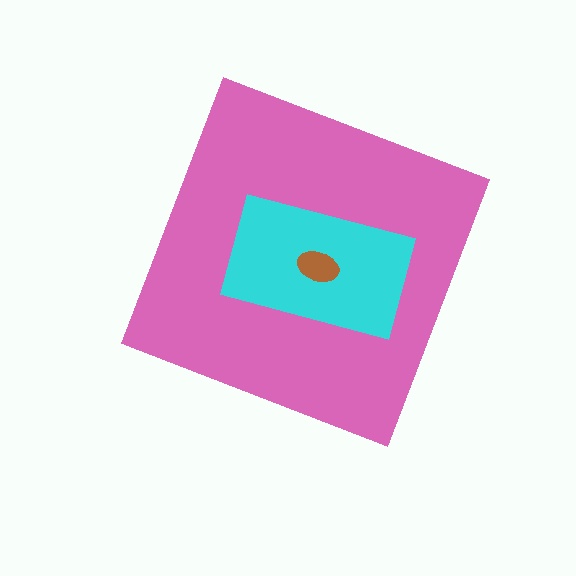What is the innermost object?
The brown ellipse.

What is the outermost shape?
The pink diamond.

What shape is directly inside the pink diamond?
The cyan rectangle.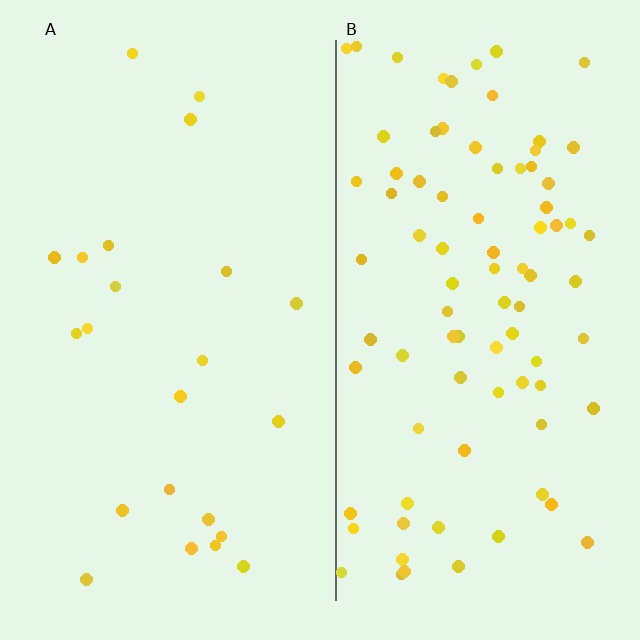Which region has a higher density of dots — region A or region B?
B (the right).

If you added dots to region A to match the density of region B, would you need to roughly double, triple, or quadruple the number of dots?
Approximately quadruple.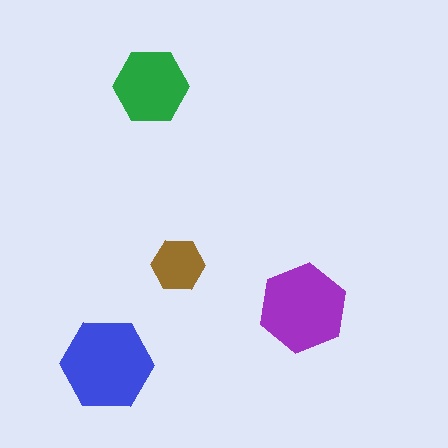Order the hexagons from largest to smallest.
the blue one, the purple one, the green one, the brown one.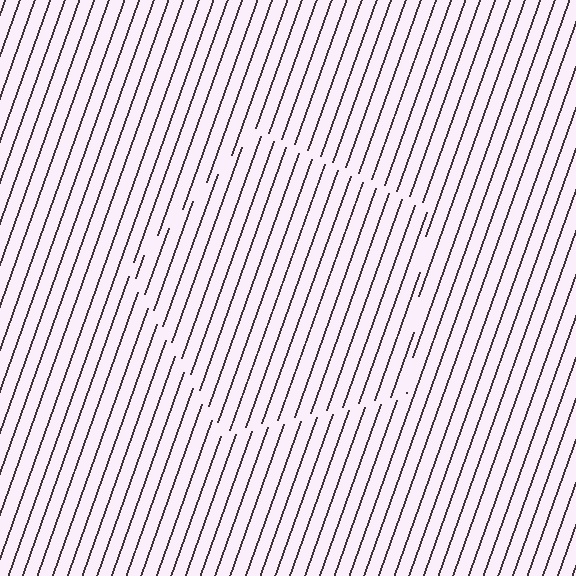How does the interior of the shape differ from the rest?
The interior of the shape contains the same grating, shifted by half a period — the contour is defined by the phase discontinuity where line-ends from the inner and outer gratings abut.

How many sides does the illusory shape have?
5 sides — the line-ends trace a pentagon.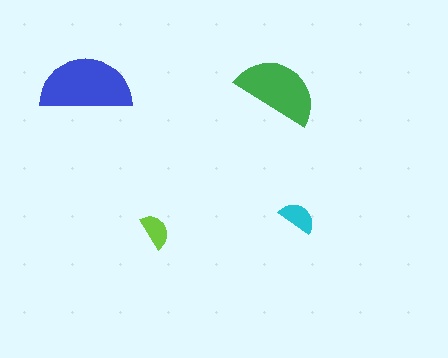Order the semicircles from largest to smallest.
the blue one, the green one, the cyan one, the lime one.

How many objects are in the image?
There are 4 objects in the image.